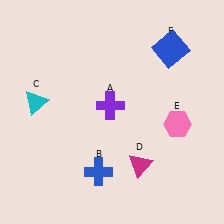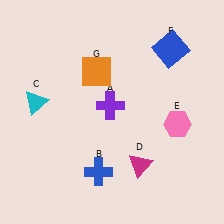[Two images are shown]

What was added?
An orange square (G) was added in Image 2.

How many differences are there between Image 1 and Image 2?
There is 1 difference between the two images.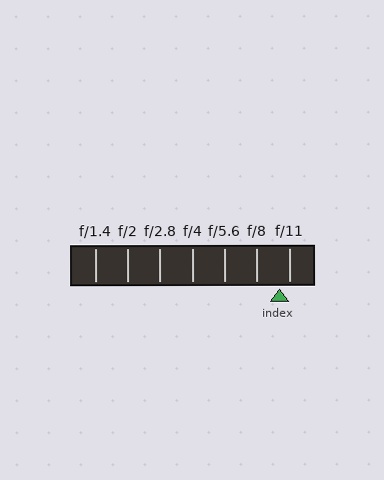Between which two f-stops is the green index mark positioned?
The index mark is between f/8 and f/11.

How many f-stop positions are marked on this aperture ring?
There are 7 f-stop positions marked.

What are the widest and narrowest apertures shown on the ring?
The widest aperture shown is f/1.4 and the narrowest is f/11.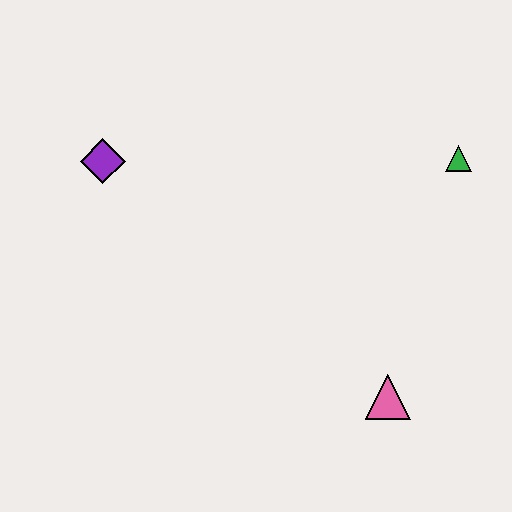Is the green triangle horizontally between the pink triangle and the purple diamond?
No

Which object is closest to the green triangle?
The pink triangle is closest to the green triangle.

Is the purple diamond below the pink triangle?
No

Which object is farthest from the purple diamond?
The pink triangle is farthest from the purple diamond.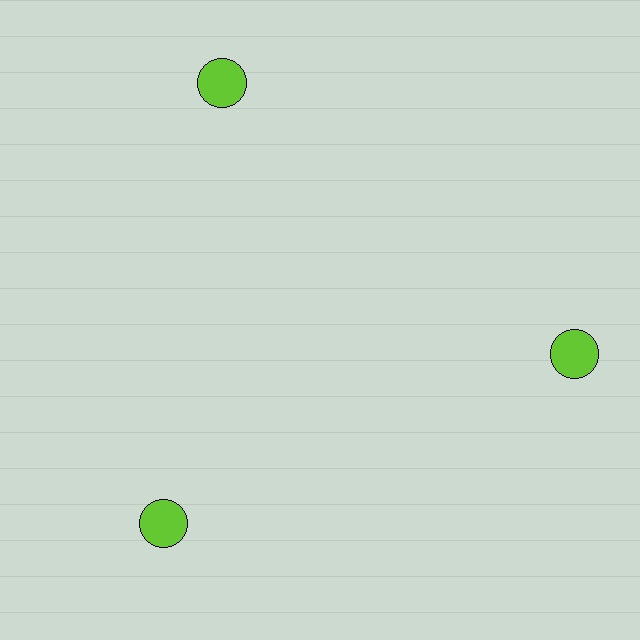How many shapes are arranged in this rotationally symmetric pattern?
There are 3 shapes, arranged in 3 groups of 1.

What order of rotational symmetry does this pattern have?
This pattern has 3-fold rotational symmetry.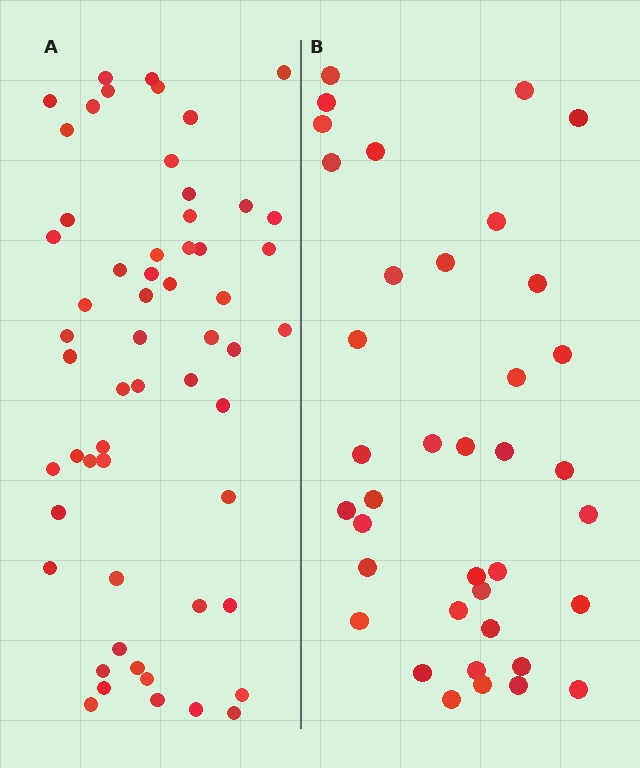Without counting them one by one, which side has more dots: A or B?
Region A (the left region) has more dots.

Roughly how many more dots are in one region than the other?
Region A has approximately 20 more dots than region B.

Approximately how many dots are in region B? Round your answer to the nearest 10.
About 40 dots. (The exact count is 38, which rounds to 40.)